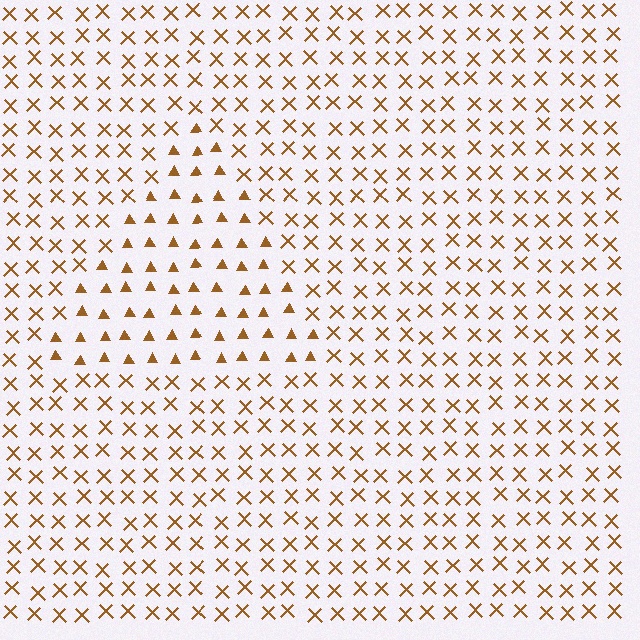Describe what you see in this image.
The image is filled with small brown elements arranged in a uniform grid. A triangle-shaped region contains triangles, while the surrounding area contains X marks. The boundary is defined purely by the change in element shape.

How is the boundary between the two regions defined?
The boundary is defined by a change in element shape: triangles inside vs. X marks outside. All elements share the same color and spacing.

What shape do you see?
I see a triangle.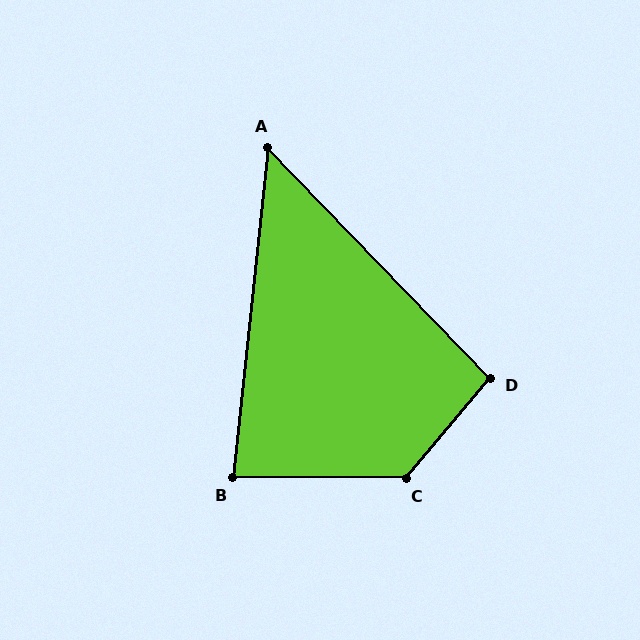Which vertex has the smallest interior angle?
A, at approximately 50 degrees.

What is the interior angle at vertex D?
Approximately 96 degrees (obtuse).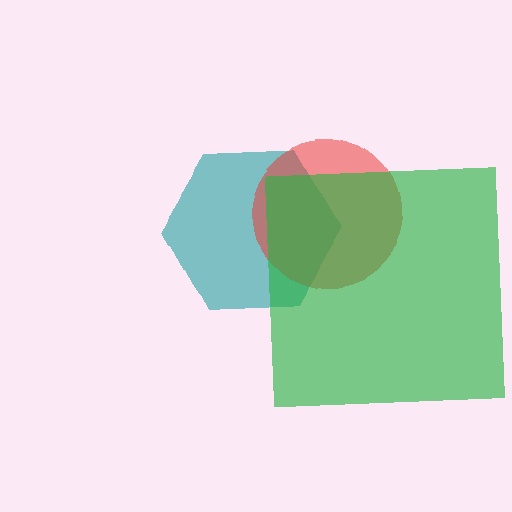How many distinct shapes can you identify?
There are 3 distinct shapes: a teal hexagon, a red circle, a green square.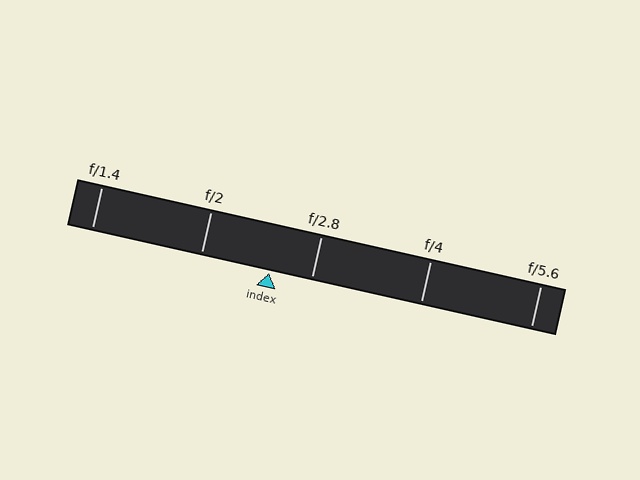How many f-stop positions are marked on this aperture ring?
There are 5 f-stop positions marked.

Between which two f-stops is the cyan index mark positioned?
The index mark is between f/2 and f/2.8.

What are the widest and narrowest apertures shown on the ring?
The widest aperture shown is f/1.4 and the narrowest is f/5.6.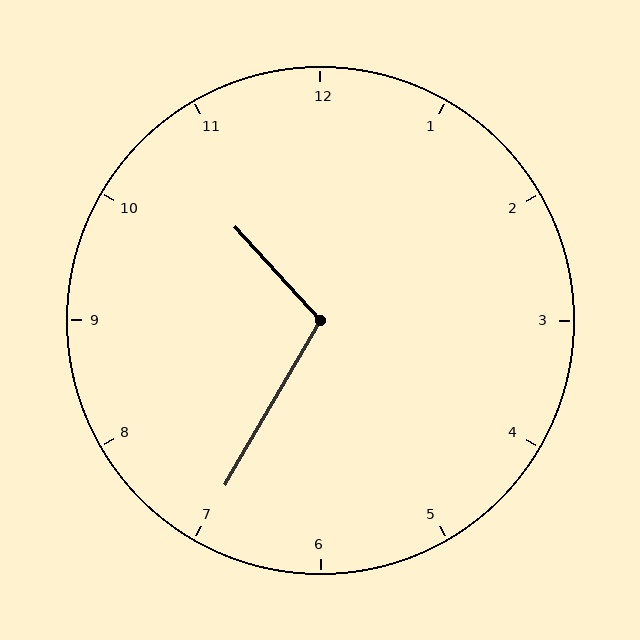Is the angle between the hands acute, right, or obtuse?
It is obtuse.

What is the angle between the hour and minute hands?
Approximately 108 degrees.